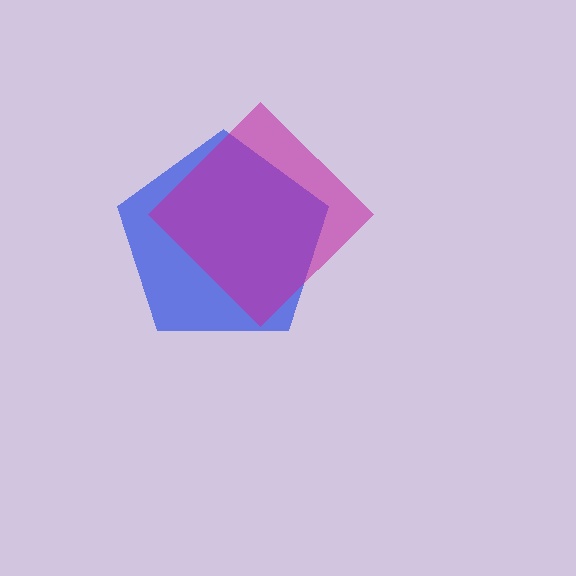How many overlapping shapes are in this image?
There are 2 overlapping shapes in the image.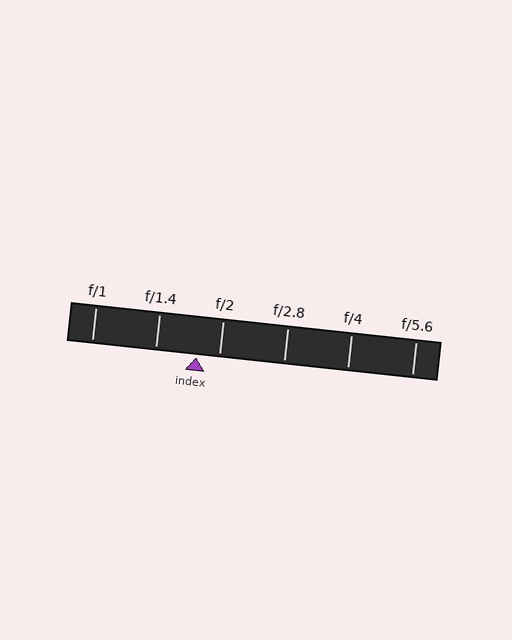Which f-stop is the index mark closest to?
The index mark is closest to f/2.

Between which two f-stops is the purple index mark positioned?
The index mark is between f/1.4 and f/2.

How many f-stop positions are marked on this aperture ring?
There are 6 f-stop positions marked.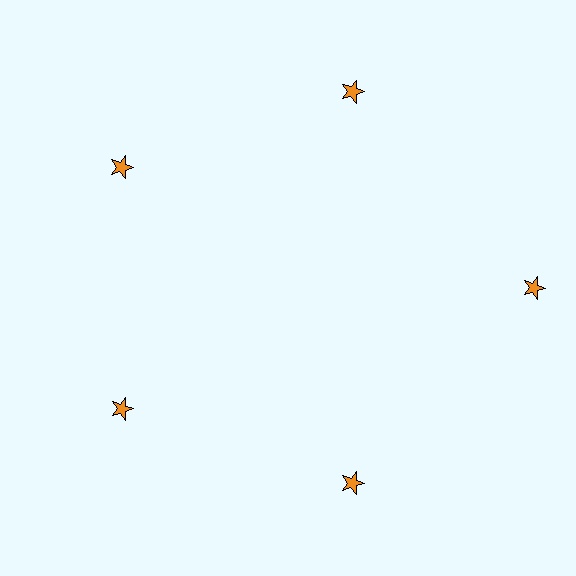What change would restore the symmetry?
The symmetry would be restored by moving it inward, back onto the ring so that all 5 stars sit at equal angles and equal distance from the center.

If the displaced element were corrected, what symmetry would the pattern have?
It would have 5-fold rotational symmetry — the pattern would map onto itself every 72 degrees.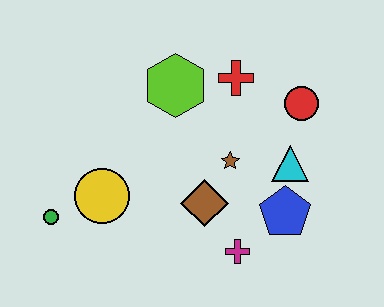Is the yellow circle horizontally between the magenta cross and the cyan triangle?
No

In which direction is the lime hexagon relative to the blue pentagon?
The lime hexagon is above the blue pentagon.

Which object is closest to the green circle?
The yellow circle is closest to the green circle.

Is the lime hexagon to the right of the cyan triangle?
No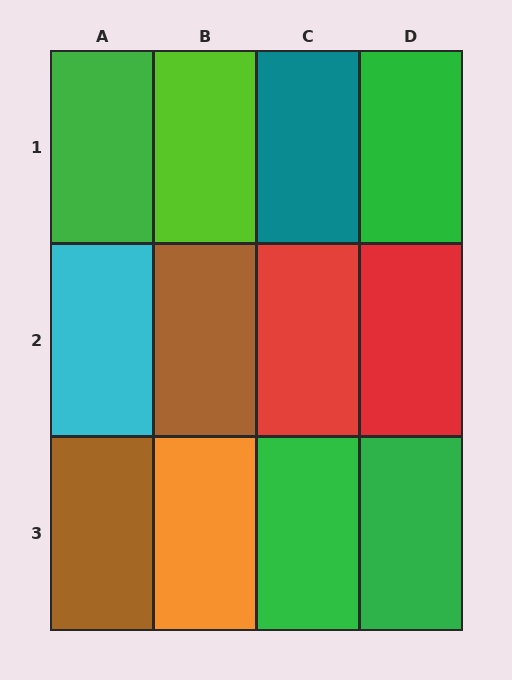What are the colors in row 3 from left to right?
Brown, orange, green, green.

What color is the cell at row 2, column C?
Red.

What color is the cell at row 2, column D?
Red.